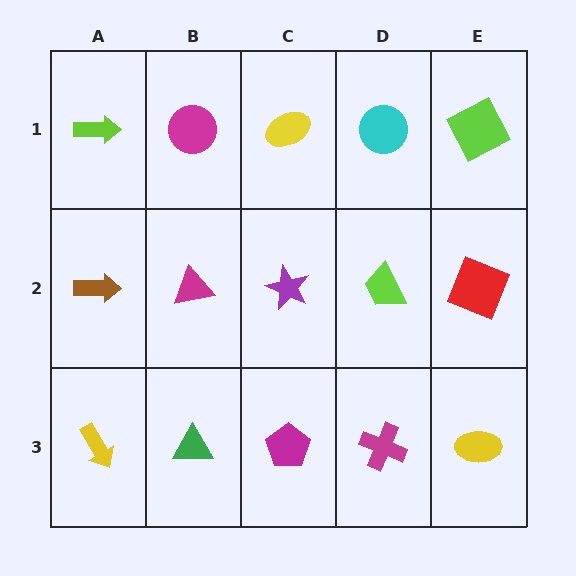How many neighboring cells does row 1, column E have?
2.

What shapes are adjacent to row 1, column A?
A brown arrow (row 2, column A), a magenta circle (row 1, column B).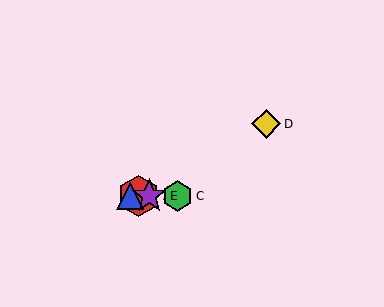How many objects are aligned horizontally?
4 objects (A, B, C, E) are aligned horizontally.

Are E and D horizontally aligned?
No, E is at y≈196 and D is at y≈124.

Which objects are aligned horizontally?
Objects A, B, C, E are aligned horizontally.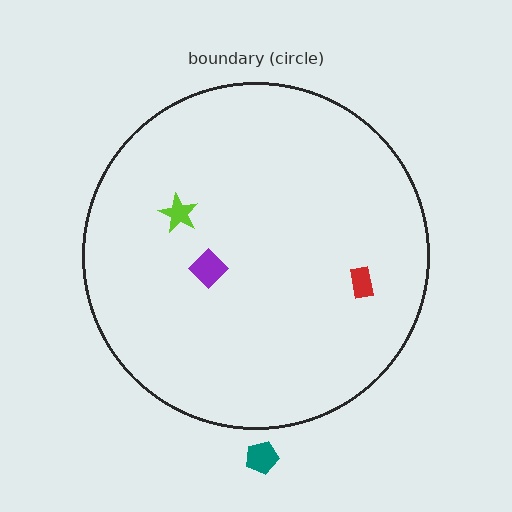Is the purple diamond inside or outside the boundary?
Inside.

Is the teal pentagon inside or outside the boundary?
Outside.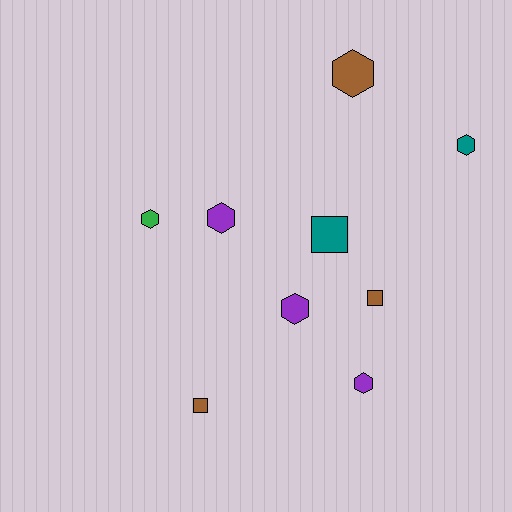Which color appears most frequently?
Brown, with 3 objects.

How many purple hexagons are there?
There are 3 purple hexagons.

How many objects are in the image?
There are 9 objects.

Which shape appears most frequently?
Hexagon, with 6 objects.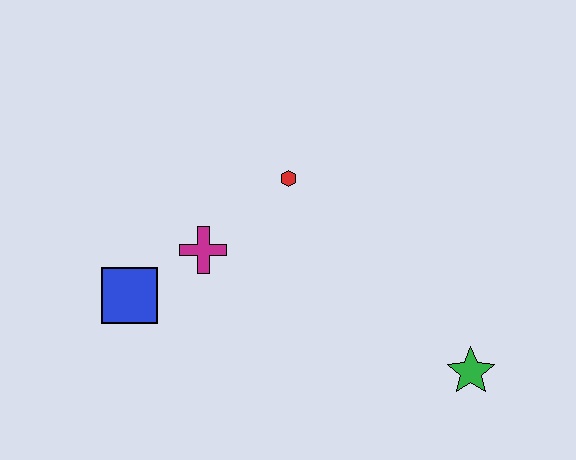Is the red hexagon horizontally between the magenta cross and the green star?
Yes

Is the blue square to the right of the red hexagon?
No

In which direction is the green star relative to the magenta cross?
The green star is to the right of the magenta cross.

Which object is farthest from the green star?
The blue square is farthest from the green star.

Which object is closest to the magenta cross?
The blue square is closest to the magenta cross.